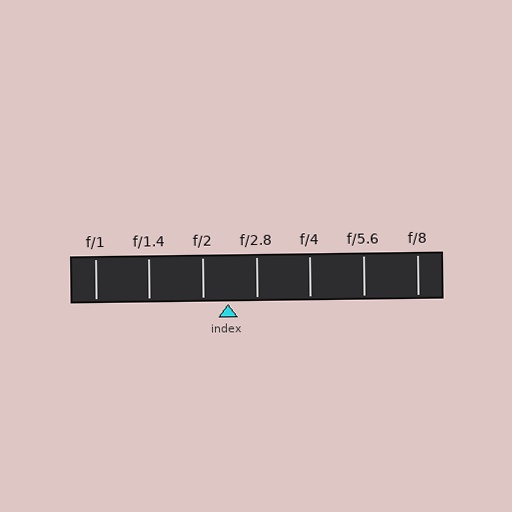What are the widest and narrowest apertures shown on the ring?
The widest aperture shown is f/1 and the narrowest is f/8.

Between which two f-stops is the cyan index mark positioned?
The index mark is between f/2 and f/2.8.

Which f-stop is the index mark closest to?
The index mark is closest to f/2.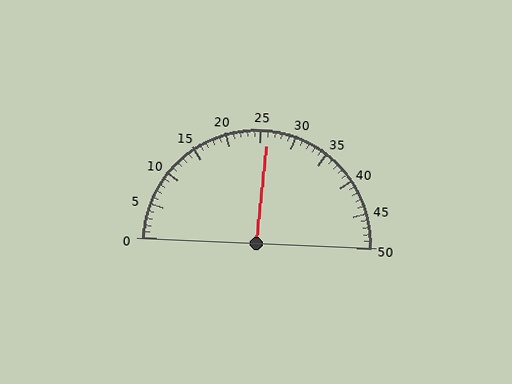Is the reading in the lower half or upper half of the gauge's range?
The reading is in the upper half of the range (0 to 50).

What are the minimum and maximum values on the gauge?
The gauge ranges from 0 to 50.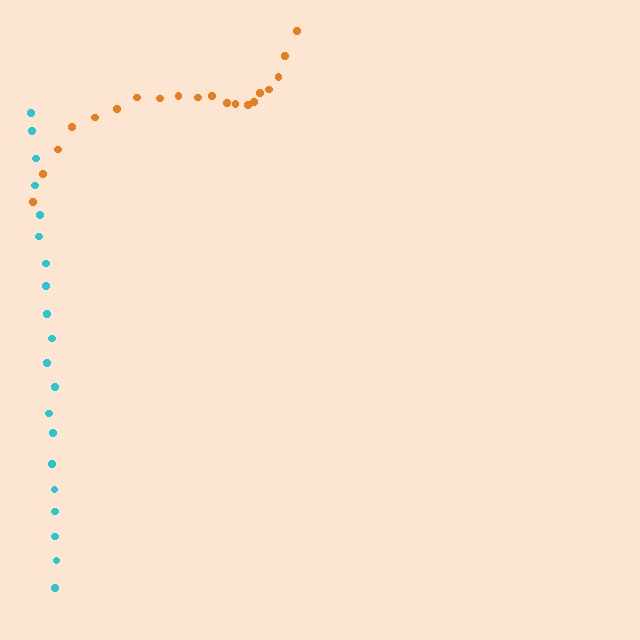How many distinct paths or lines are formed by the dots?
There are 2 distinct paths.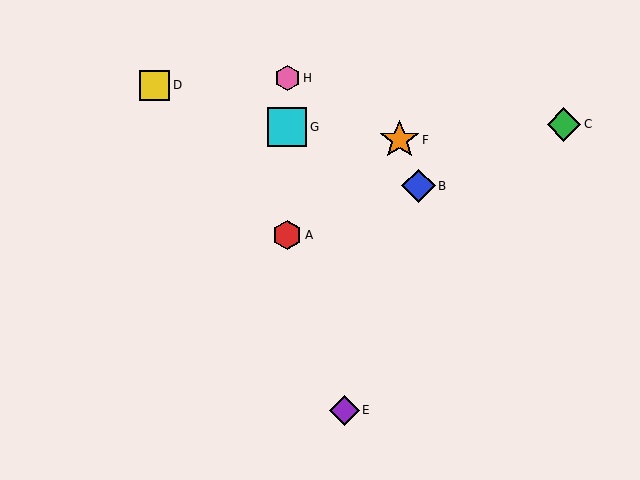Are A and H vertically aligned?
Yes, both are at x≈287.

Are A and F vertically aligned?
No, A is at x≈287 and F is at x≈400.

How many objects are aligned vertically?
3 objects (A, G, H) are aligned vertically.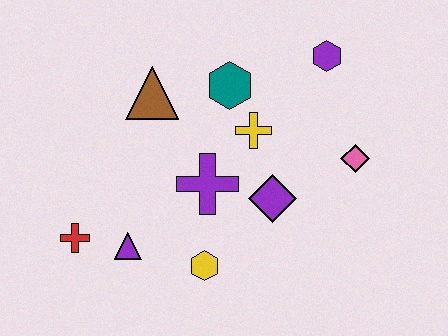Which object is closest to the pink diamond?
The purple diamond is closest to the pink diamond.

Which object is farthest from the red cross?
The purple hexagon is farthest from the red cross.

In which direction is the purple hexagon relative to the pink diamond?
The purple hexagon is above the pink diamond.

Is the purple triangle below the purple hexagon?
Yes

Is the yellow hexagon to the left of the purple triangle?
No